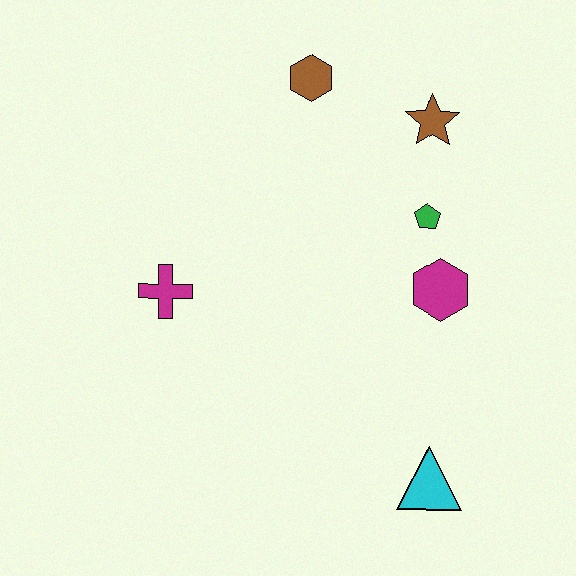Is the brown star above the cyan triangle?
Yes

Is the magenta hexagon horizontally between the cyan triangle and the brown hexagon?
No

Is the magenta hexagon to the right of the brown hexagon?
Yes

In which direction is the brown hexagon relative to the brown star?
The brown hexagon is to the left of the brown star.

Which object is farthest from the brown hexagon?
The cyan triangle is farthest from the brown hexagon.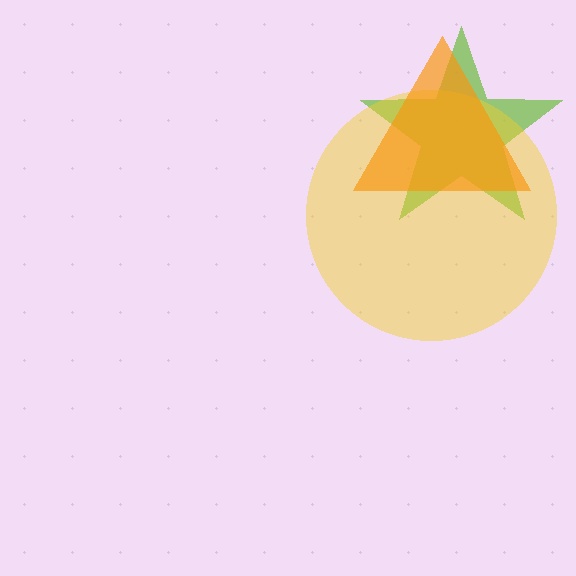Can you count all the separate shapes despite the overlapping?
Yes, there are 3 separate shapes.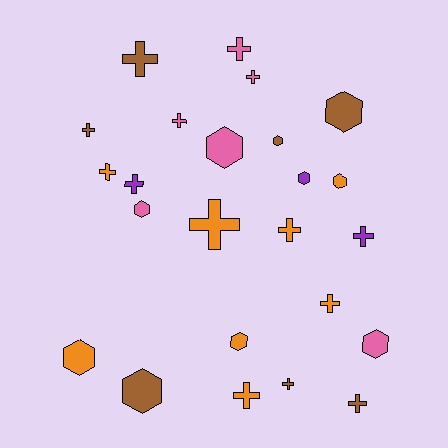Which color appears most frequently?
Orange, with 8 objects.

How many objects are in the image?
There are 24 objects.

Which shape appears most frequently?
Cross, with 14 objects.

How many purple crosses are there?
There are 2 purple crosses.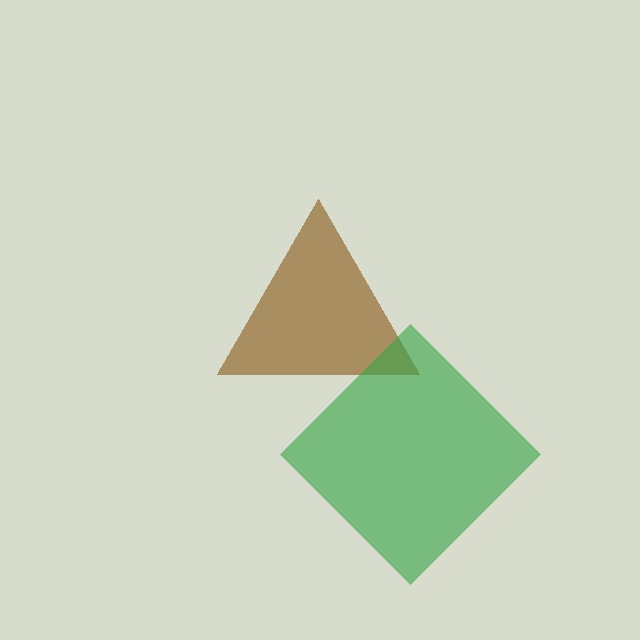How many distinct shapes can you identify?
There are 2 distinct shapes: a brown triangle, a green diamond.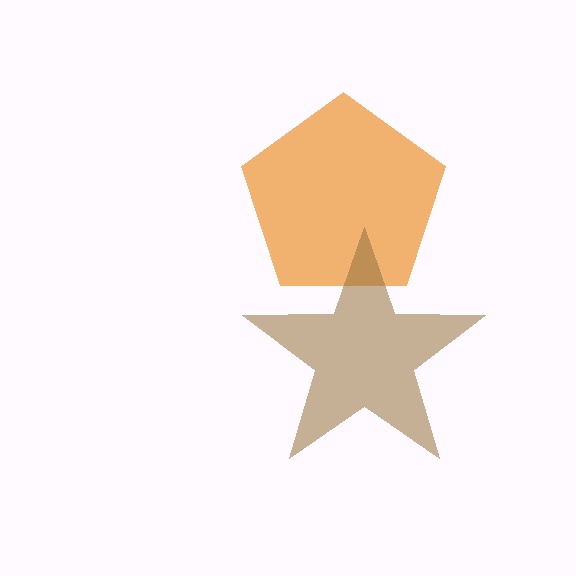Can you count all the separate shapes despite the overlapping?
Yes, there are 2 separate shapes.